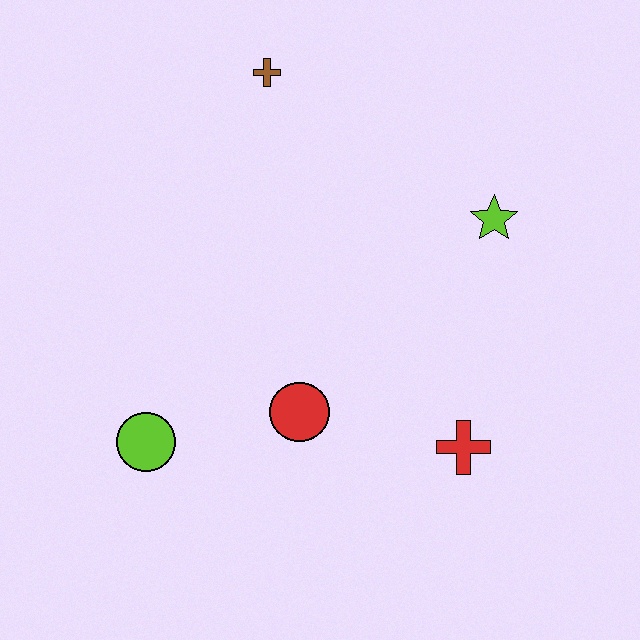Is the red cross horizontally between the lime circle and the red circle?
No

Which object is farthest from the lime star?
The lime circle is farthest from the lime star.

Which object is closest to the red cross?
The red circle is closest to the red cross.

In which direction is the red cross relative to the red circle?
The red cross is to the right of the red circle.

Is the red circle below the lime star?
Yes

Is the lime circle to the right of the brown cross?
No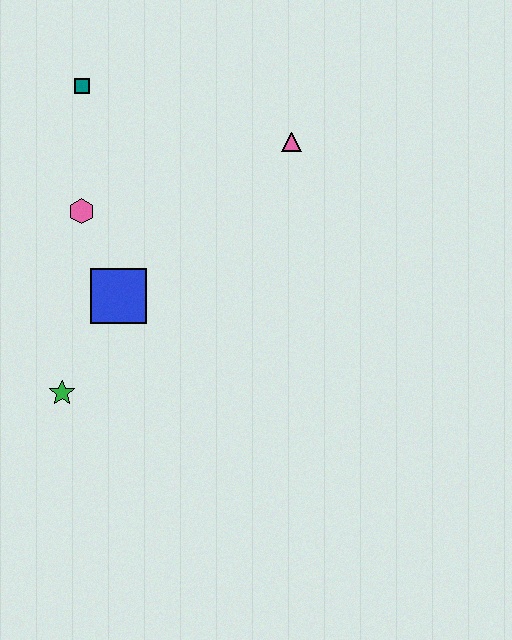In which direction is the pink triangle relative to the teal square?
The pink triangle is to the right of the teal square.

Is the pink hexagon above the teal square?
No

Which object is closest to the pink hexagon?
The blue square is closest to the pink hexagon.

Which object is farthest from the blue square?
The pink triangle is farthest from the blue square.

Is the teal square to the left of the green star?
No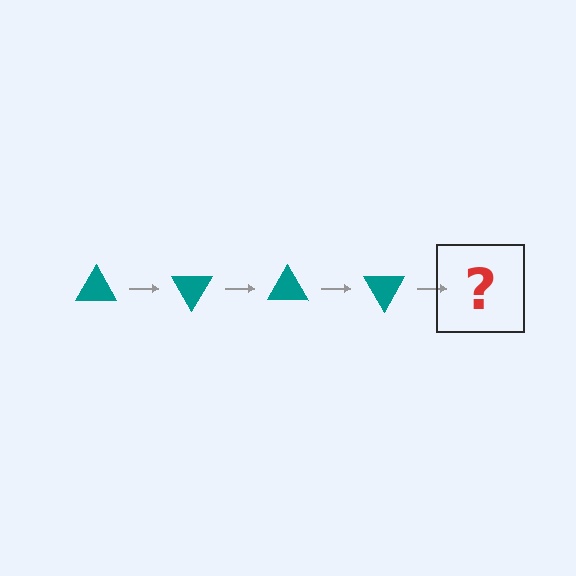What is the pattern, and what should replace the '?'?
The pattern is that the triangle rotates 60 degrees each step. The '?' should be a teal triangle rotated 240 degrees.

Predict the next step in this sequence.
The next step is a teal triangle rotated 240 degrees.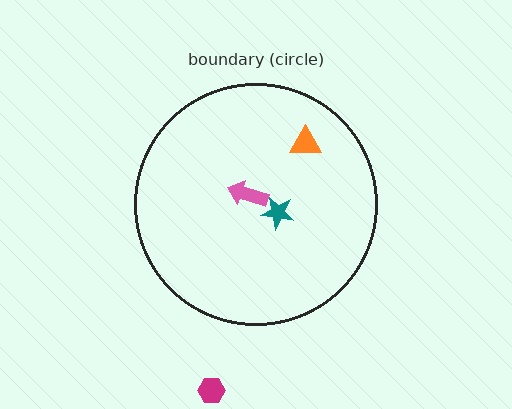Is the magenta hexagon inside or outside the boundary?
Outside.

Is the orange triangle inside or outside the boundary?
Inside.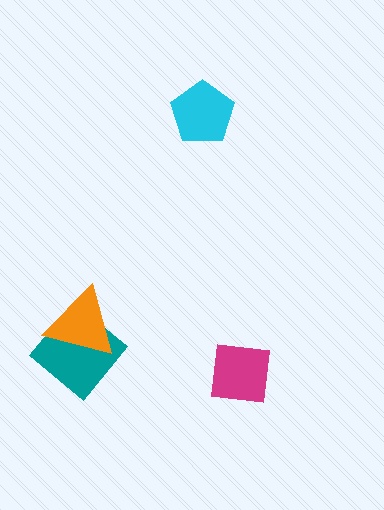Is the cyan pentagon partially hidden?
No, no other shape covers it.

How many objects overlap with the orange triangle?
1 object overlaps with the orange triangle.